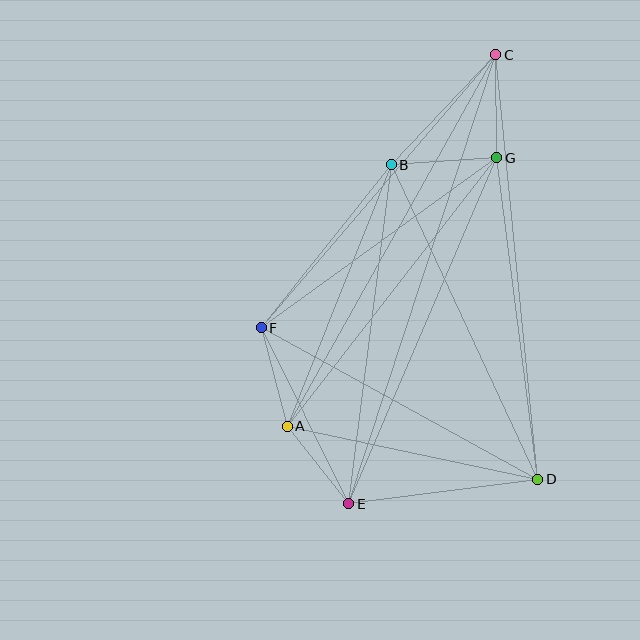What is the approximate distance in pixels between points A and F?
The distance between A and F is approximately 102 pixels.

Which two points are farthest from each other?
Points C and E are farthest from each other.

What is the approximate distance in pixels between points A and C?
The distance between A and C is approximately 426 pixels.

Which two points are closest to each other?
Points A and E are closest to each other.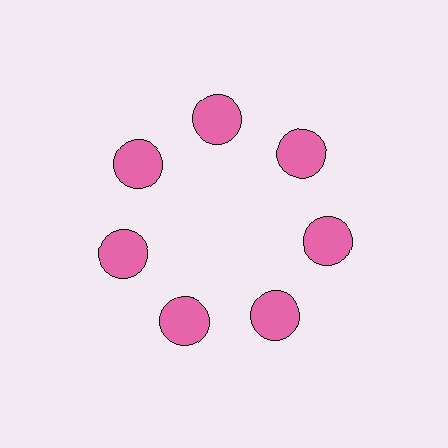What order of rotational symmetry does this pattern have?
This pattern has 7-fold rotational symmetry.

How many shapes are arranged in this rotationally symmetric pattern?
There are 7 shapes, arranged in 7 groups of 1.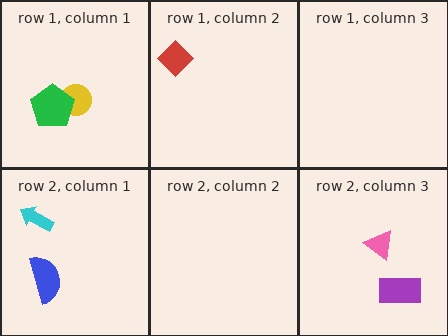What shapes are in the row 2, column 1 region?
The blue semicircle, the cyan arrow.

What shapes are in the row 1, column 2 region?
The red diamond.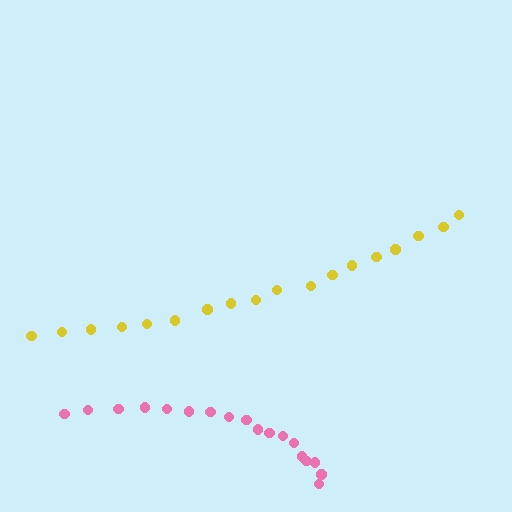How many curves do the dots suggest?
There are 2 distinct paths.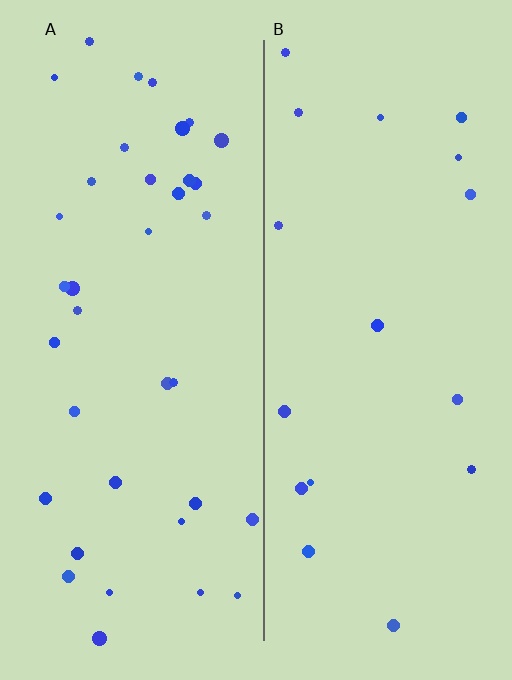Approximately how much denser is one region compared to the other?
Approximately 2.2× — region A over region B.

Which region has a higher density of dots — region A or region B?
A (the left).